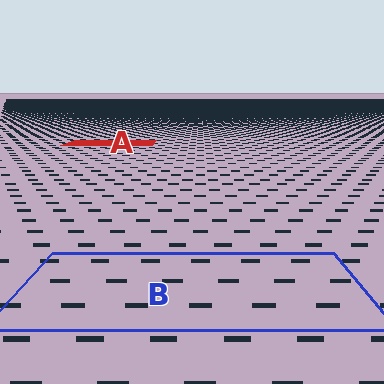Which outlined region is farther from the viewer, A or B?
Region A is farther from the viewer — the texture elements inside it appear smaller and more densely packed.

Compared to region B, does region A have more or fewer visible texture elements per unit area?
Region A has more texture elements per unit area — they are packed more densely because it is farther away.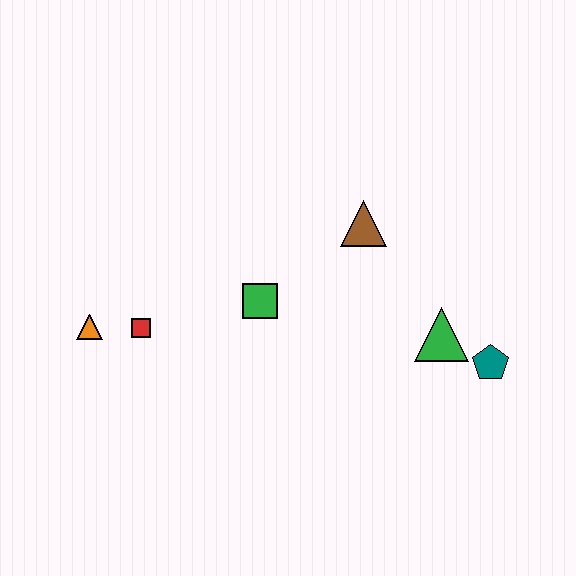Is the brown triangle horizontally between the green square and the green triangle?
Yes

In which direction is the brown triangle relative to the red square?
The brown triangle is to the right of the red square.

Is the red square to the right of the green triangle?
No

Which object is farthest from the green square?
The teal pentagon is farthest from the green square.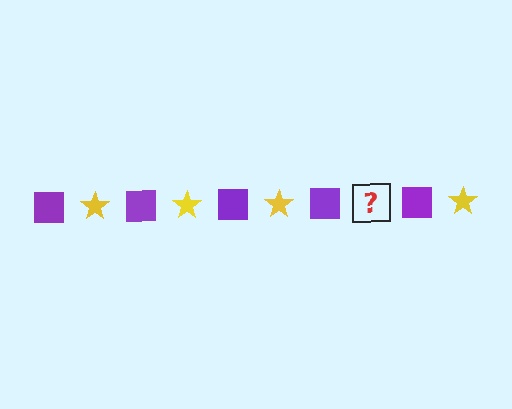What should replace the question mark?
The question mark should be replaced with a yellow star.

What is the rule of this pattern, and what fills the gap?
The rule is that the pattern alternates between purple square and yellow star. The gap should be filled with a yellow star.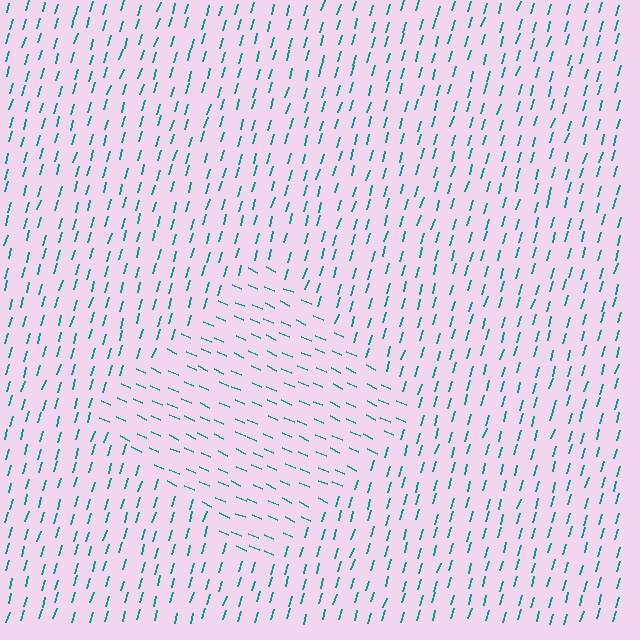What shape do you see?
I see a diamond.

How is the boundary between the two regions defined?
The boundary is defined purely by a change in line orientation (approximately 82 degrees difference). All lines are the same color and thickness.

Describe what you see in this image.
The image is filled with small teal line segments. A diamond region in the image has lines oriented differently from the surrounding lines, creating a visible texture boundary.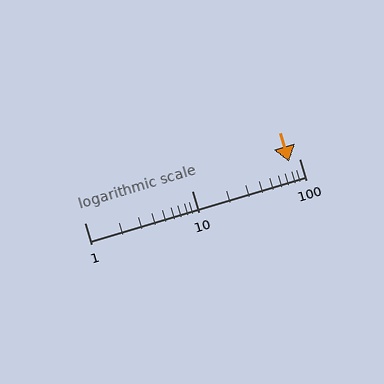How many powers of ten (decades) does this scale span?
The scale spans 2 decades, from 1 to 100.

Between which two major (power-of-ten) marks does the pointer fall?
The pointer is between 10 and 100.